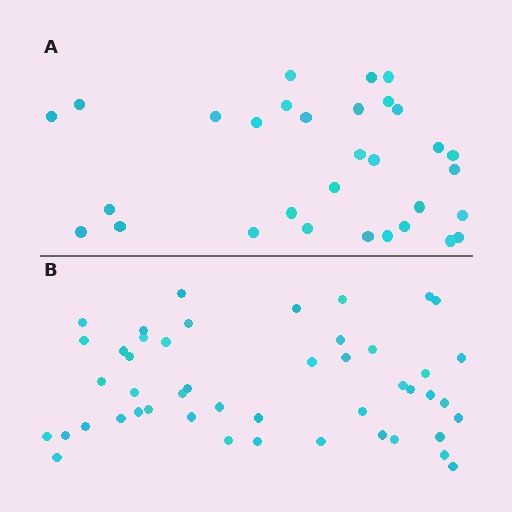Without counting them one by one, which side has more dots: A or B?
Region B (the bottom region) has more dots.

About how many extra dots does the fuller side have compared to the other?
Region B has approximately 15 more dots than region A.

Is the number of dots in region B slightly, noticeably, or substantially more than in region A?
Region B has substantially more. The ratio is roughly 1.5 to 1.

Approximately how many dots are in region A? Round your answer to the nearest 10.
About 30 dots. (The exact count is 31, which rounds to 30.)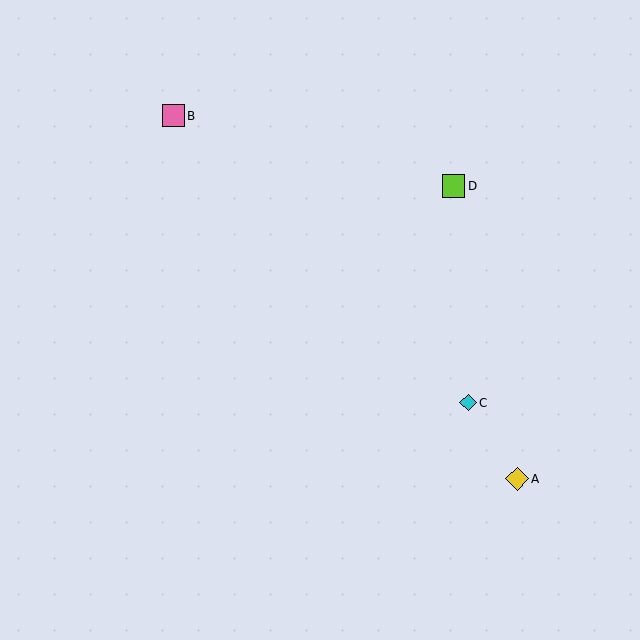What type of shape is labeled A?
Shape A is a yellow diamond.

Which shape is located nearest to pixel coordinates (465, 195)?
The lime square (labeled D) at (453, 186) is nearest to that location.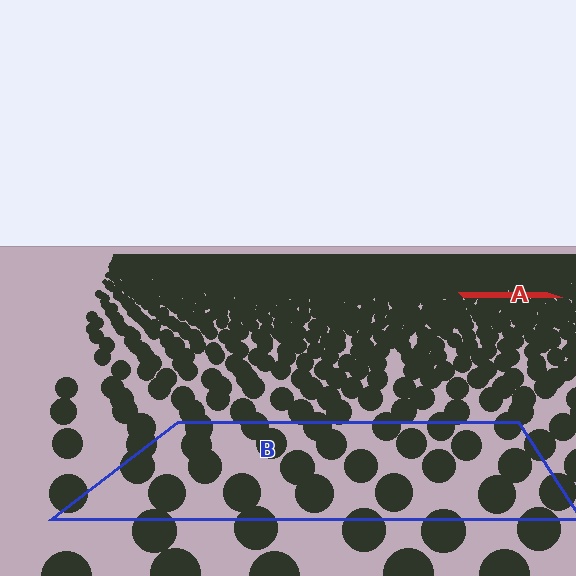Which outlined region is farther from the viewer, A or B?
Region A is farther from the viewer — the texture elements inside it appear smaller and more densely packed.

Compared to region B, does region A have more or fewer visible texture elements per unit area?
Region A has more texture elements per unit area — they are packed more densely because it is farther away.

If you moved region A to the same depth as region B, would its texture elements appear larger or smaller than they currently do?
They would appear larger. At a closer depth, the same texture elements are projected at a bigger on-screen size.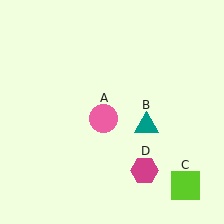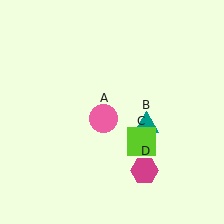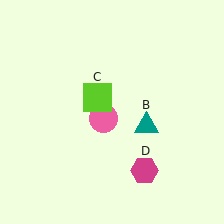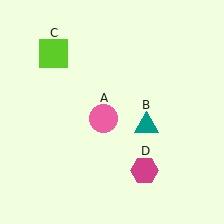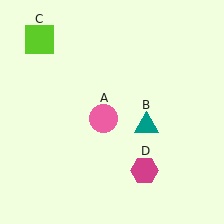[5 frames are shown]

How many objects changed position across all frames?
1 object changed position: lime square (object C).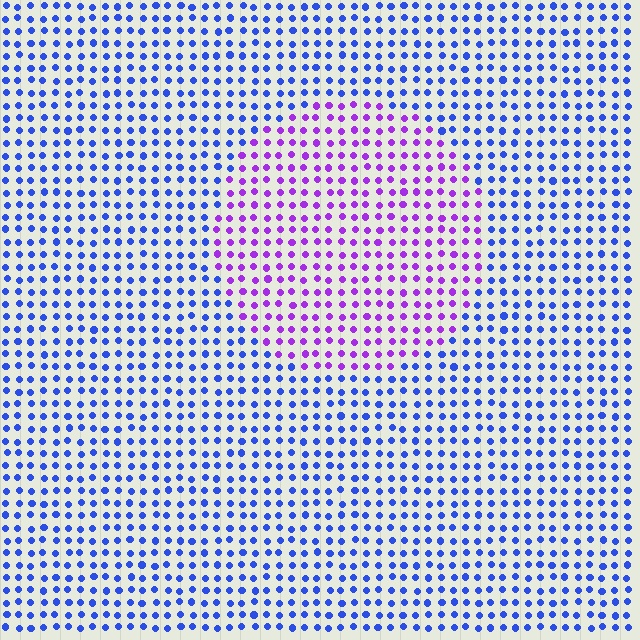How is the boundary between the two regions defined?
The boundary is defined purely by a slight shift in hue (about 50 degrees). Spacing, size, and orientation are identical on both sides.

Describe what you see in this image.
The image is filled with small blue elements in a uniform arrangement. A circle-shaped region is visible where the elements are tinted to a slightly different hue, forming a subtle color boundary.